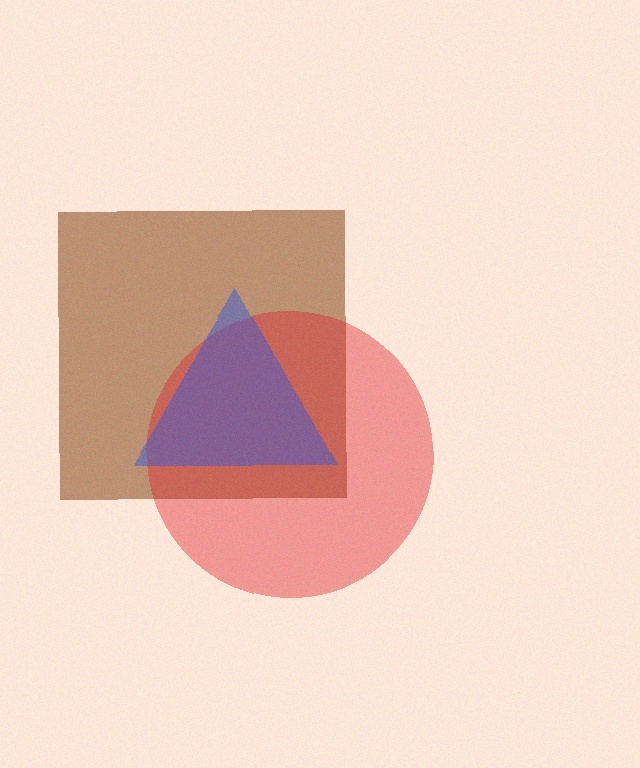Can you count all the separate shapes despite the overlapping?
Yes, there are 3 separate shapes.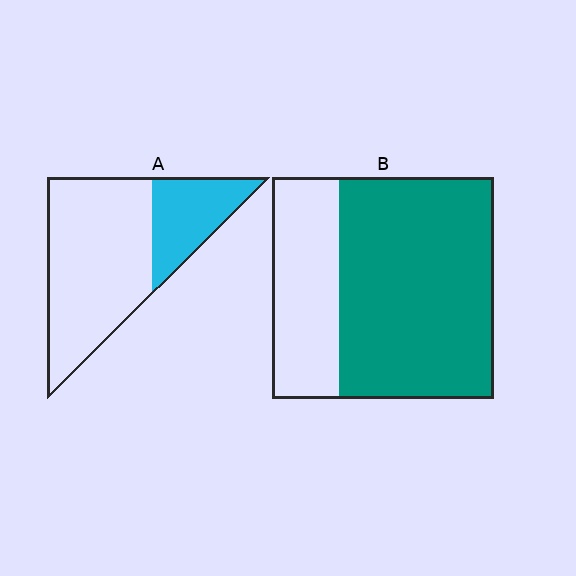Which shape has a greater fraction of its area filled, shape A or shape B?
Shape B.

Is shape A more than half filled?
No.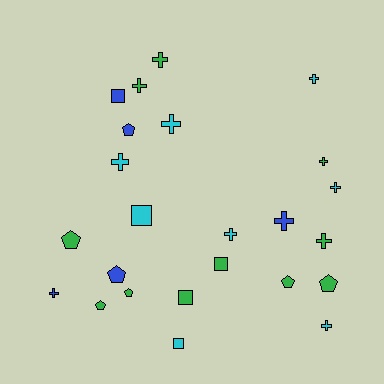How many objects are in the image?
There are 24 objects.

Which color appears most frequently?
Green, with 11 objects.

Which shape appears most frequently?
Cross, with 12 objects.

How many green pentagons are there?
There are 5 green pentagons.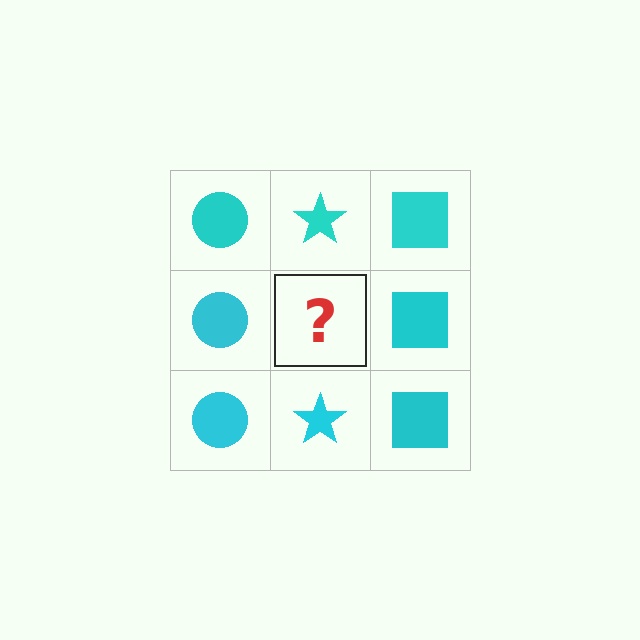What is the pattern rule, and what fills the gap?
The rule is that each column has a consistent shape. The gap should be filled with a cyan star.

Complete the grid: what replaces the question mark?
The question mark should be replaced with a cyan star.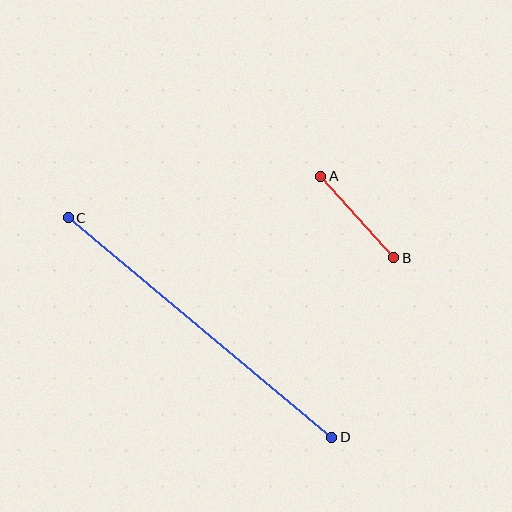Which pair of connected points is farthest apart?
Points C and D are farthest apart.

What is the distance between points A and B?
The distance is approximately 109 pixels.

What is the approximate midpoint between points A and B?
The midpoint is at approximately (357, 217) pixels.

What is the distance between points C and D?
The distance is approximately 343 pixels.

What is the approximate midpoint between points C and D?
The midpoint is at approximately (200, 328) pixels.